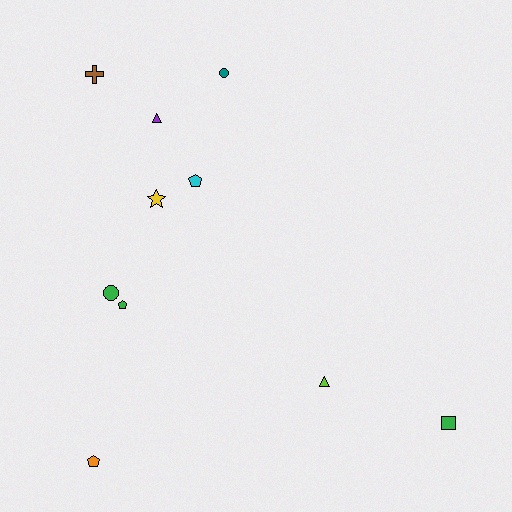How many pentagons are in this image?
There are 3 pentagons.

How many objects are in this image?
There are 10 objects.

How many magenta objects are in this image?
There are no magenta objects.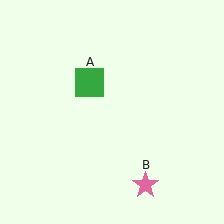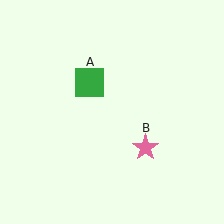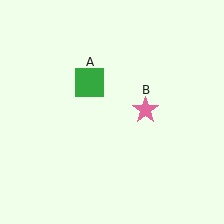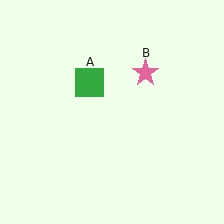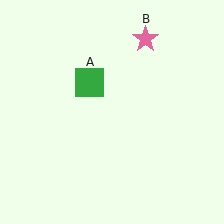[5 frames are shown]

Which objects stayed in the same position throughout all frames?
Green square (object A) remained stationary.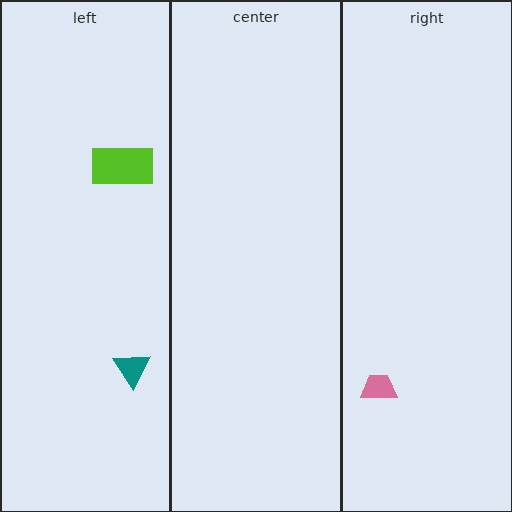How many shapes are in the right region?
1.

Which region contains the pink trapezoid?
The right region.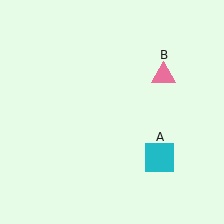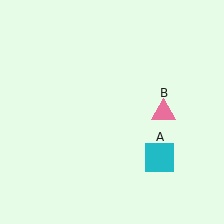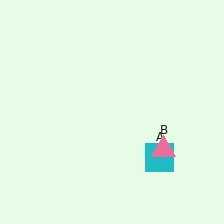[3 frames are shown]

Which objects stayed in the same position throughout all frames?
Cyan square (object A) remained stationary.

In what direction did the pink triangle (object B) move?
The pink triangle (object B) moved down.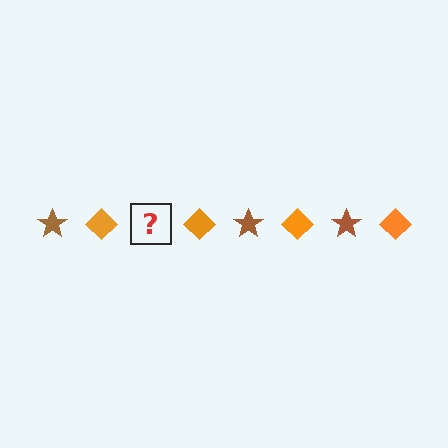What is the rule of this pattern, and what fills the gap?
The rule is that the pattern alternates between brown star and orange diamond. The gap should be filled with a brown star.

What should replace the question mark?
The question mark should be replaced with a brown star.